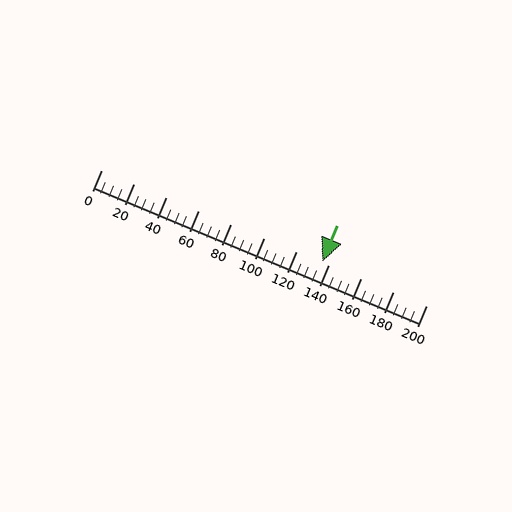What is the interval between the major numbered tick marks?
The major tick marks are spaced 20 units apart.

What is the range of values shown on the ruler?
The ruler shows values from 0 to 200.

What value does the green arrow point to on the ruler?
The green arrow points to approximately 136.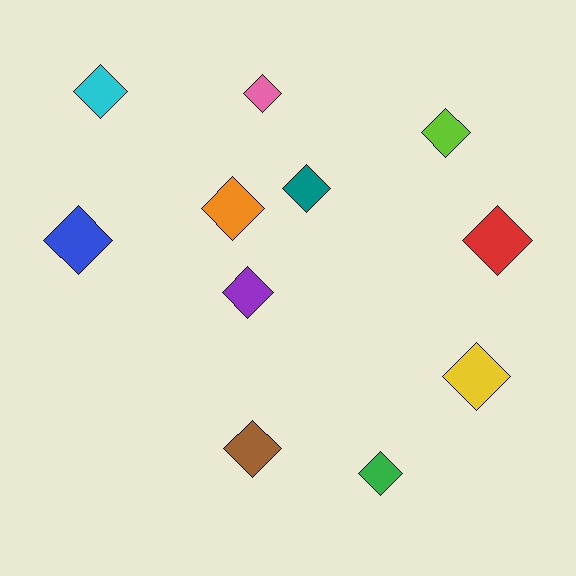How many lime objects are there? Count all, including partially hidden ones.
There is 1 lime object.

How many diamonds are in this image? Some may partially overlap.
There are 11 diamonds.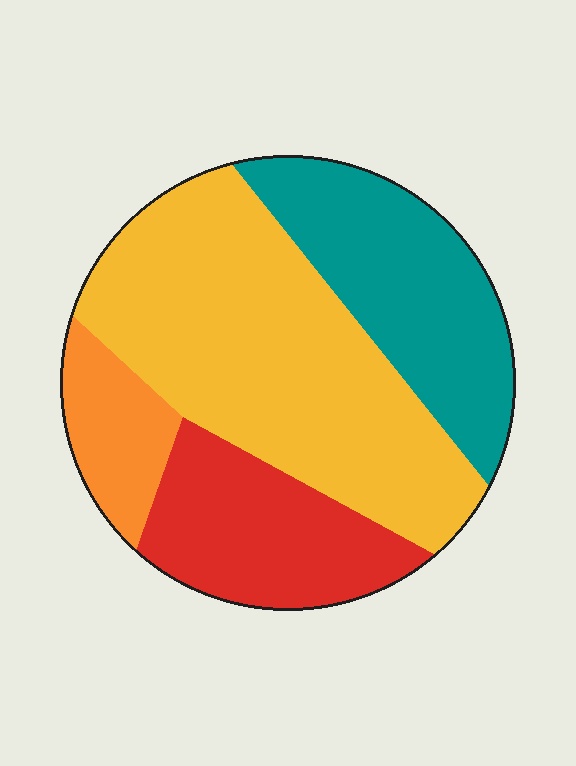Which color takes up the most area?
Yellow, at roughly 45%.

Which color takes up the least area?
Orange, at roughly 10%.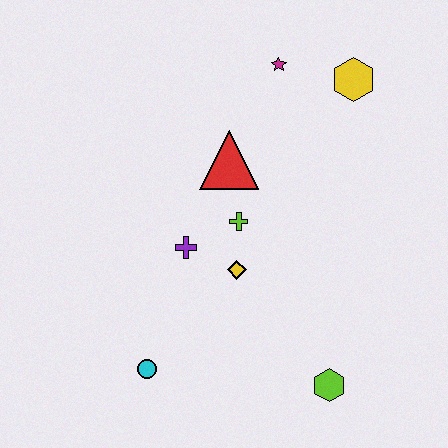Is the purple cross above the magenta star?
No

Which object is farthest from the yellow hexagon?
The cyan circle is farthest from the yellow hexagon.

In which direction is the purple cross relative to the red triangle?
The purple cross is below the red triangle.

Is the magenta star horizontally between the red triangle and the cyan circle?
No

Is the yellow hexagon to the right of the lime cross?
Yes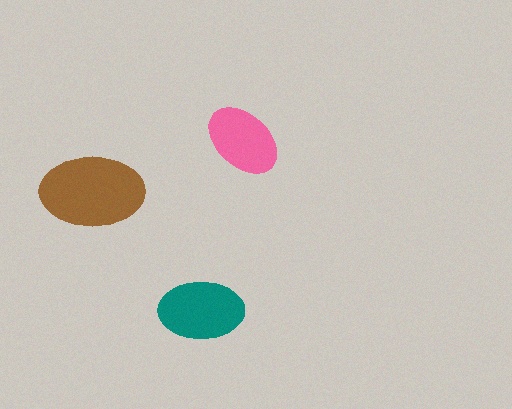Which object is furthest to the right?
The pink ellipse is rightmost.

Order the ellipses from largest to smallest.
the brown one, the teal one, the pink one.